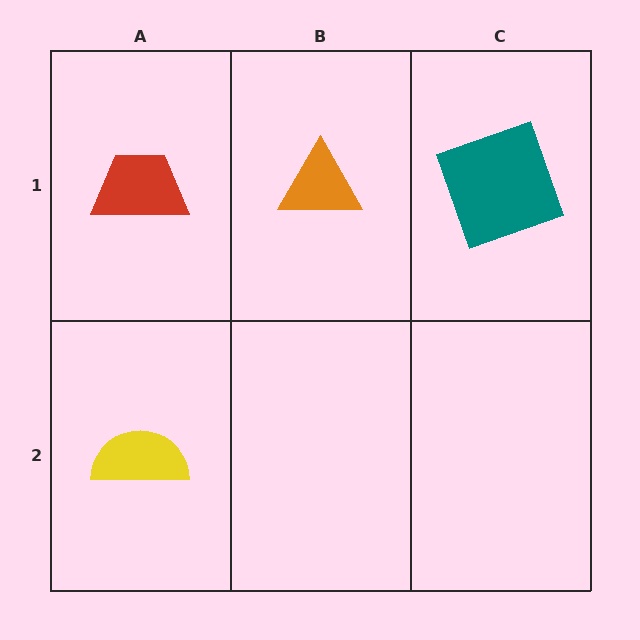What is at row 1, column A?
A red trapezoid.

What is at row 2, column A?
A yellow semicircle.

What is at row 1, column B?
An orange triangle.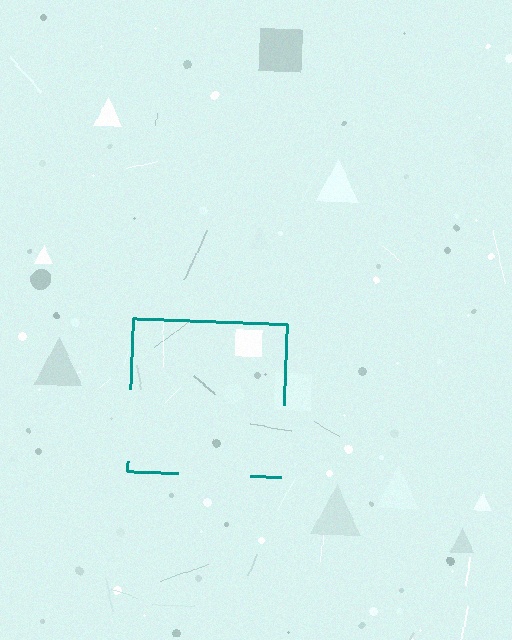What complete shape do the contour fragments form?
The contour fragments form a square.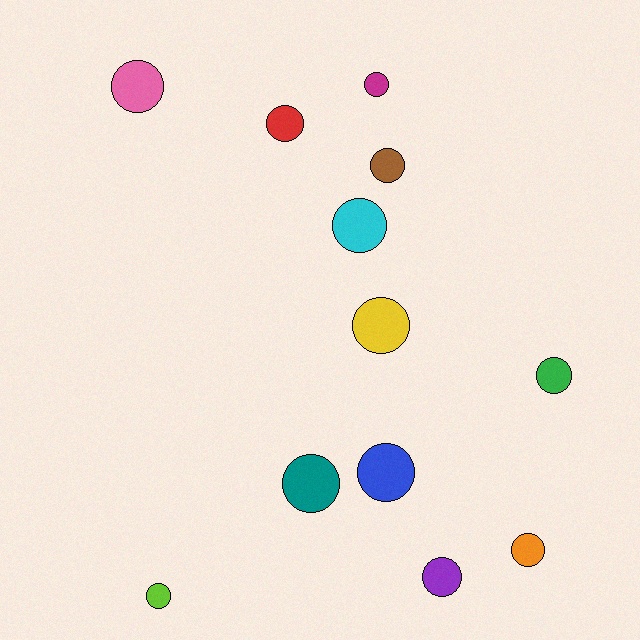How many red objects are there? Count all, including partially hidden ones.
There is 1 red object.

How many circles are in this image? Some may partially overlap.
There are 12 circles.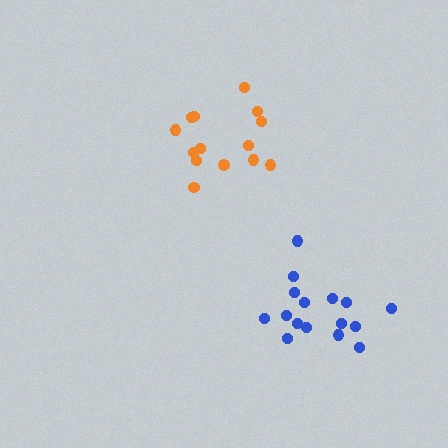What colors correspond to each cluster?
The clusters are colored: orange, blue.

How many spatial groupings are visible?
There are 2 spatial groupings.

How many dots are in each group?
Group 1: 14 dots, Group 2: 16 dots (30 total).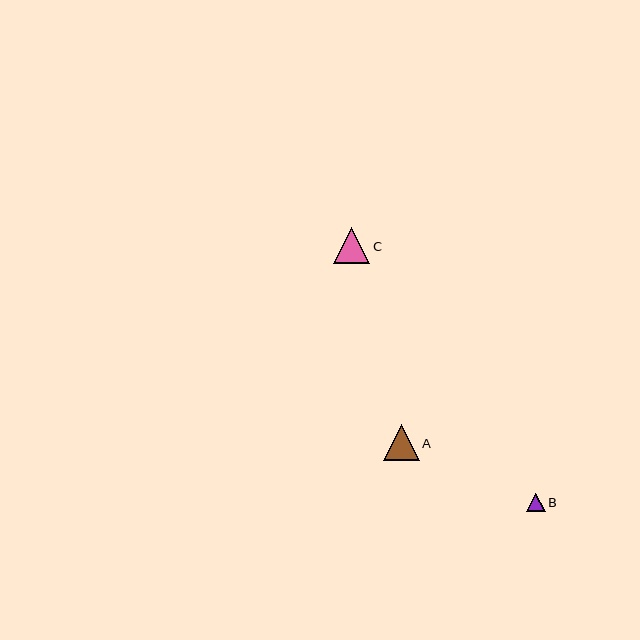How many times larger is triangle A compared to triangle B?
Triangle A is approximately 1.9 times the size of triangle B.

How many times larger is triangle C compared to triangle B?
Triangle C is approximately 1.9 times the size of triangle B.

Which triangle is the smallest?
Triangle B is the smallest with a size of approximately 18 pixels.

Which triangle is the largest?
Triangle C is the largest with a size of approximately 36 pixels.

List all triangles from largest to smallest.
From largest to smallest: C, A, B.